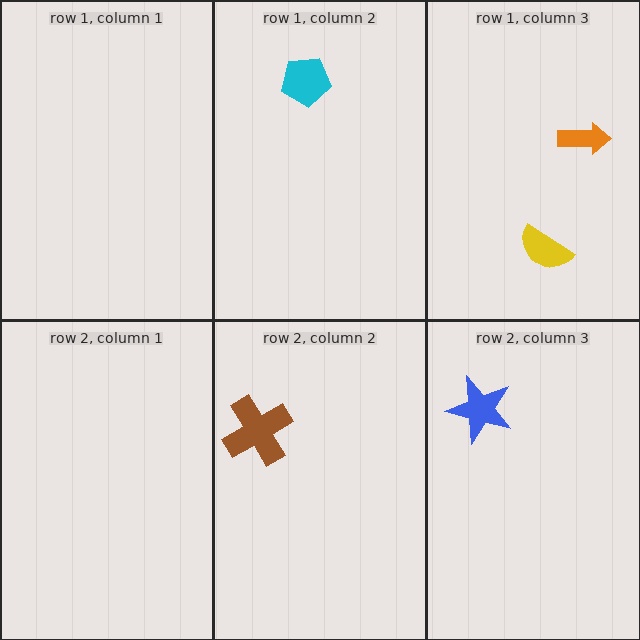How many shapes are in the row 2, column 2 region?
1.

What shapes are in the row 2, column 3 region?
The blue star.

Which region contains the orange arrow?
The row 1, column 3 region.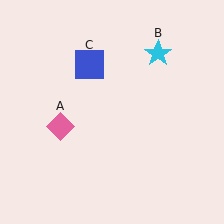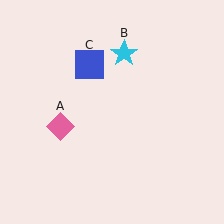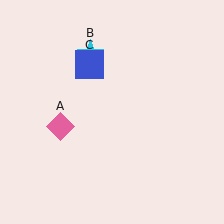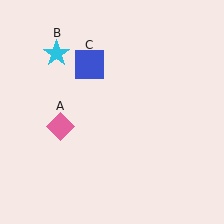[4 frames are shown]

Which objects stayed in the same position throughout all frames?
Pink diamond (object A) and blue square (object C) remained stationary.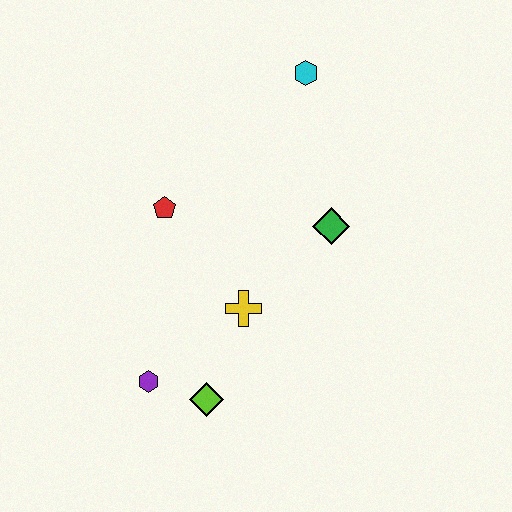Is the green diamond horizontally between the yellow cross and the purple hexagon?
No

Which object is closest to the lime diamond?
The purple hexagon is closest to the lime diamond.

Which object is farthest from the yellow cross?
The cyan hexagon is farthest from the yellow cross.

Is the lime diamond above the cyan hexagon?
No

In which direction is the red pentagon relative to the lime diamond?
The red pentagon is above the lime diamond.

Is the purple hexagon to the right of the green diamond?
No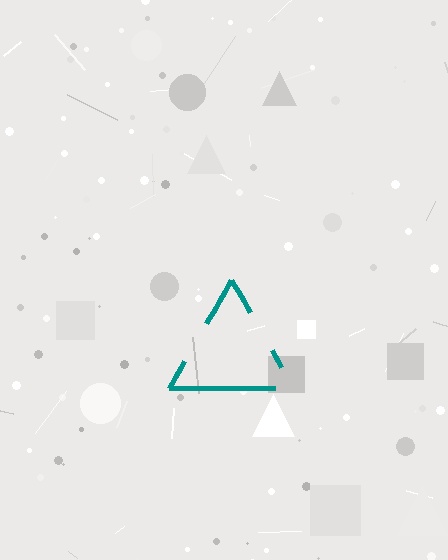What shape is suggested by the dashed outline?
The dashed outline suggests a triangle.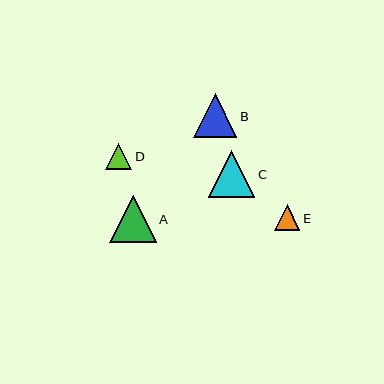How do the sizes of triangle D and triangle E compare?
Triangle D and triangle E are approximately the same size.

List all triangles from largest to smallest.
From largest to smallest: A, C, B, D, E.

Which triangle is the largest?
Triangle A is the largest with a size of approximately 47 pixels.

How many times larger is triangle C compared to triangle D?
Triangle C is approximately 1.8 times the size of triangle D.